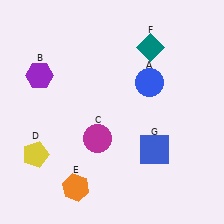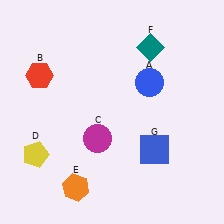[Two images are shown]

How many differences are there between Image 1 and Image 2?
There is 1 difference between the two images.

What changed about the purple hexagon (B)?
In Image 1, B is purple. In Image 2, it changed to red.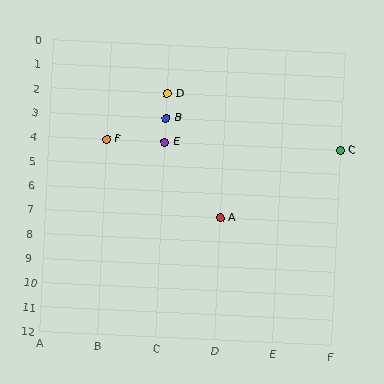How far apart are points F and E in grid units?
Points F and E are 1 column apart.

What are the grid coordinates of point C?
Point C is at grid coordinates (F, 4).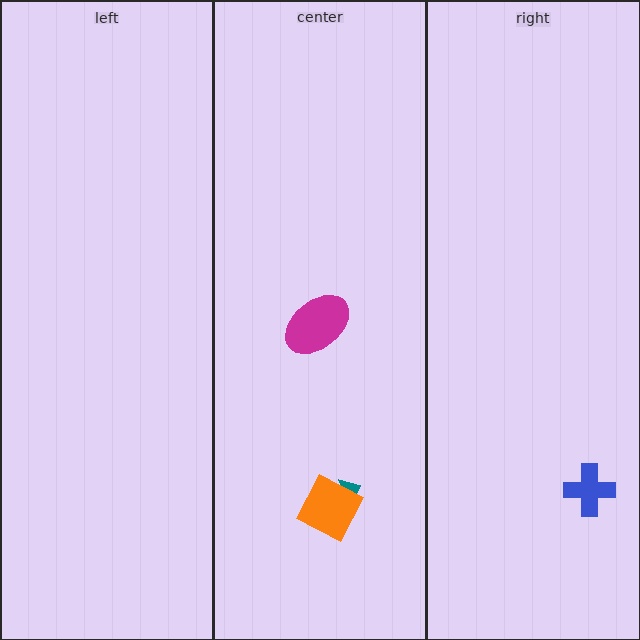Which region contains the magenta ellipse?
The center region.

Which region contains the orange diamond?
The center region.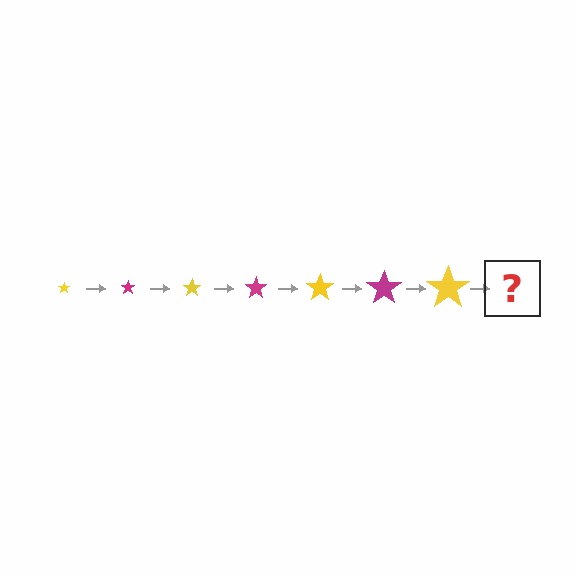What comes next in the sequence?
The next element should be a magenta star, larger than the previous one.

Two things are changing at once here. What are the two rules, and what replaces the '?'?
The two rules are that the star grows larger each step and the color cycles through yellow and magenta. The '?' should be a magenta star, larger than the previous one.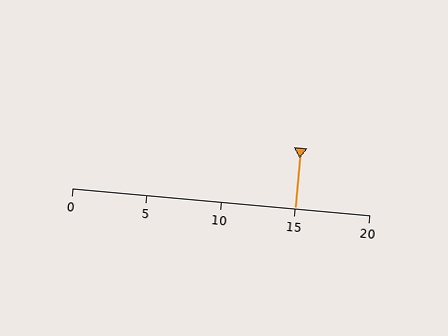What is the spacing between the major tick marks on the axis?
The major ticks are spaced 5 apart.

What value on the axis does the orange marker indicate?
The marker indicates approximately 15.